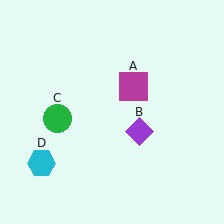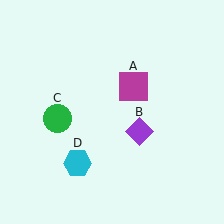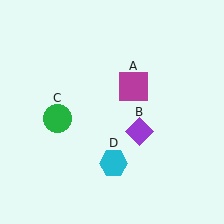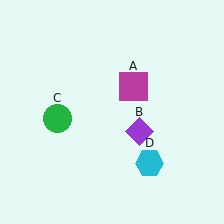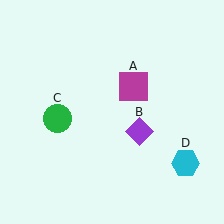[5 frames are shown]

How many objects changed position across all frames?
1 object changed position: cyan hexagon (object D).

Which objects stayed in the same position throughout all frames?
Magenta square (object A) and purple diamond (object B) and green circle (object C) remained stationary.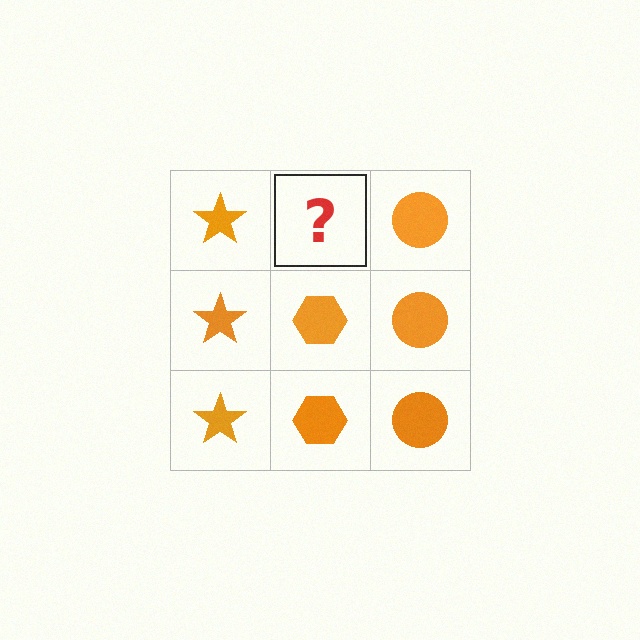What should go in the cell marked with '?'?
The missing cell should contain an orange hexagon.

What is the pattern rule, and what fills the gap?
The rule is that each column has a consistent shape. The gap should be filled with an orange hexagon.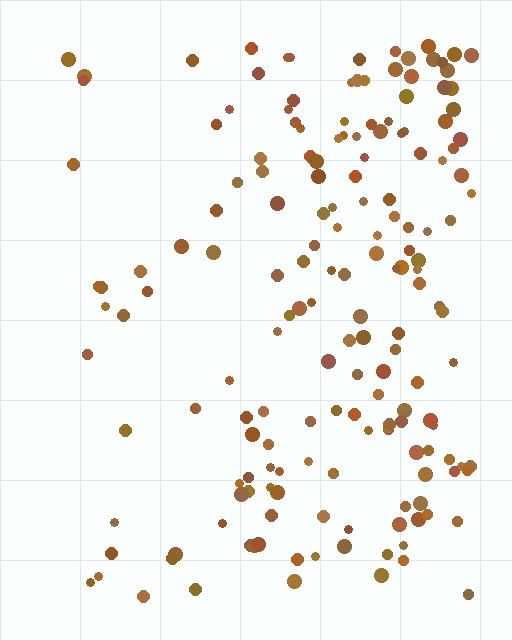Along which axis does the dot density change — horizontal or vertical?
Horizontal.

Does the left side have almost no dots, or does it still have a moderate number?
Still a moderate number, just noticeably fewer than the right.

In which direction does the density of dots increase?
From left to right, with the right side densest.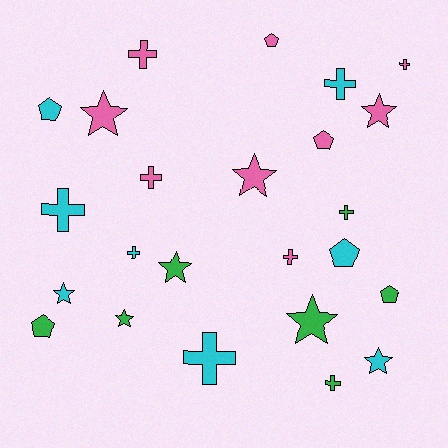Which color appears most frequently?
Pink, with 9 objects.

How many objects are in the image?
There are 24 objects.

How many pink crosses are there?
There are 4 pink crosses.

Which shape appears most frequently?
Cross, with 10 objects.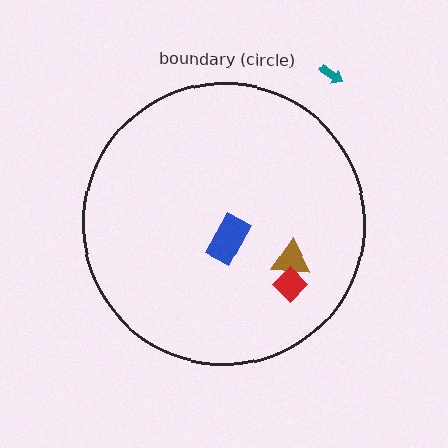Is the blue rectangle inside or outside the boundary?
Inside.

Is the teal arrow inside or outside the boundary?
Outside.